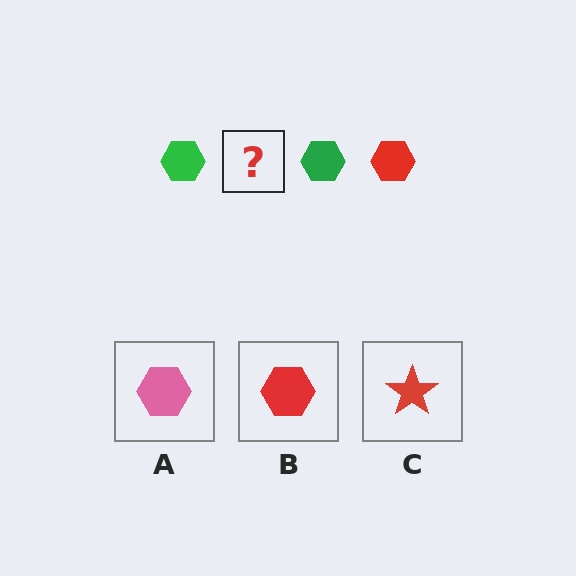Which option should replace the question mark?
Option B.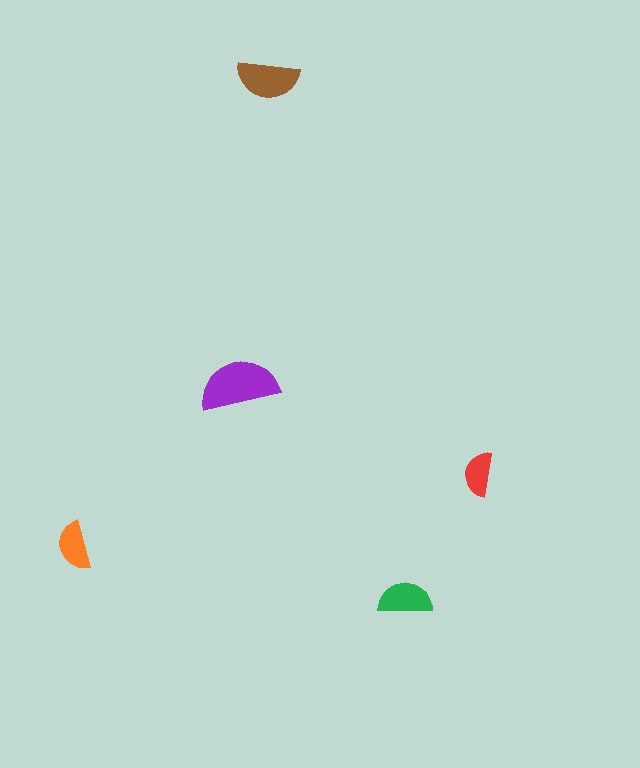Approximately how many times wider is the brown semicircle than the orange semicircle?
About 1.5 times wider.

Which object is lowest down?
The green semicircle is bottommost.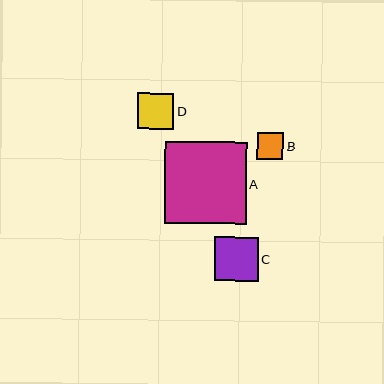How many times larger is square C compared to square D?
Square C is approximately 1.2 times the size of square D.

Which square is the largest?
Square A is the largest with a size of approximately 82 pixels.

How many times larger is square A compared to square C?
Square A is approximately 1.9 times the size of square C.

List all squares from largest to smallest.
From largest to smallest: A, C, D, B.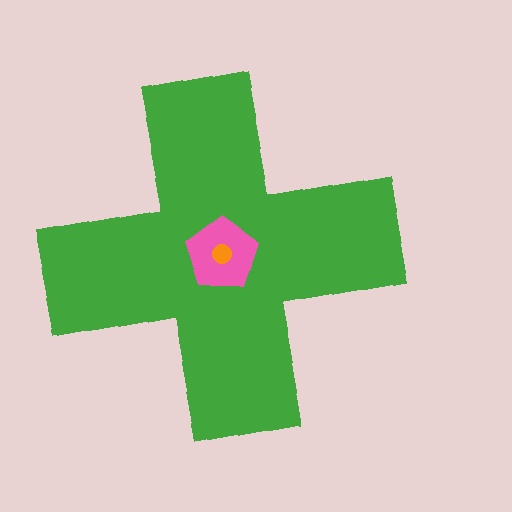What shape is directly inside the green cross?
The pink pentagon.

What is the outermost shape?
The green cross.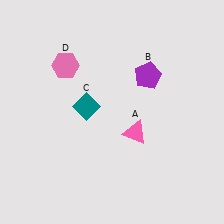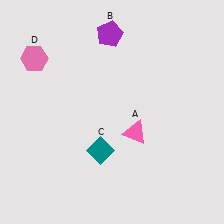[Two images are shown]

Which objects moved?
The objects that moved are: the purple pentagon (B), the teal diamond (C), the pink hexagon (D).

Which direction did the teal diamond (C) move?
The teal diamond (C) moved down.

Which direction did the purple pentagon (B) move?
The purple pentagon (B) moved up.